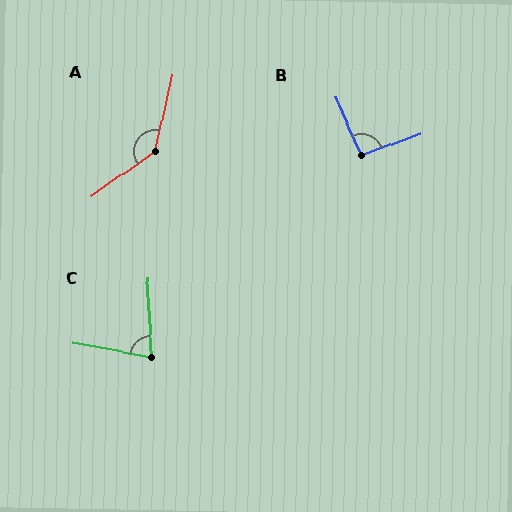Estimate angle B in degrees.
Approximately 94 degrees.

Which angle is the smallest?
C, at approximately 77 degrees.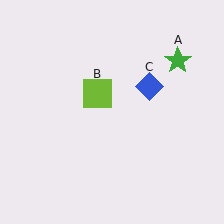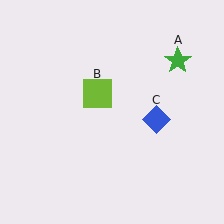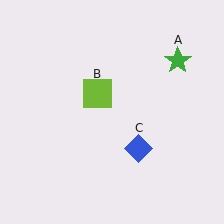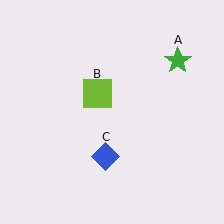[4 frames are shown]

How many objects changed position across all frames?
1 object changed position: blue diamond (object C).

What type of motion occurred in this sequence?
The blue diamond (object C) rotated clockwise around the center of the scene.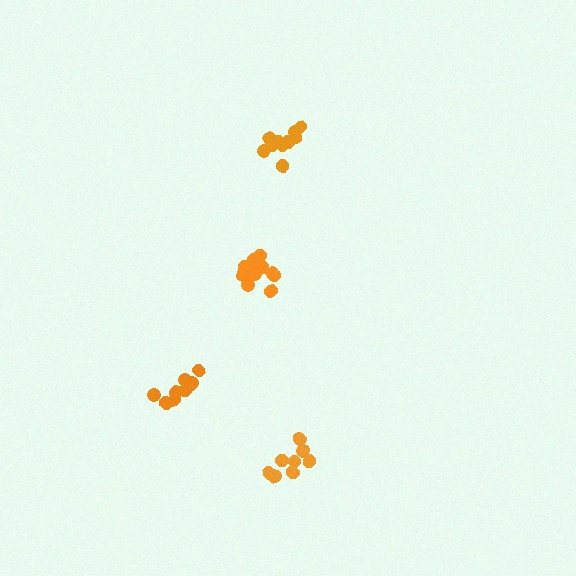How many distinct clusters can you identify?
There are 4 distinct clusters.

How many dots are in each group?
Group 1: 10 dots, Group 2: 9 dots, Group 3: 8 dots, Group 4: 12 dots (39 total).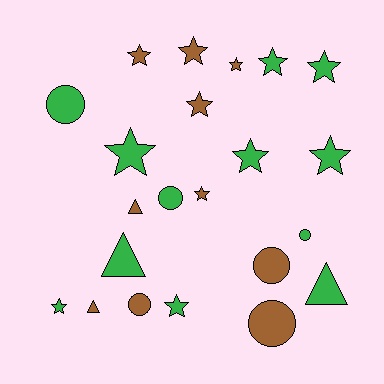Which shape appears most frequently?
Star, with 12 objects.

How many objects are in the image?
There are 22 objects.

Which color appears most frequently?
Green, with 12 objects.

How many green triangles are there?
There are 2 green triangles.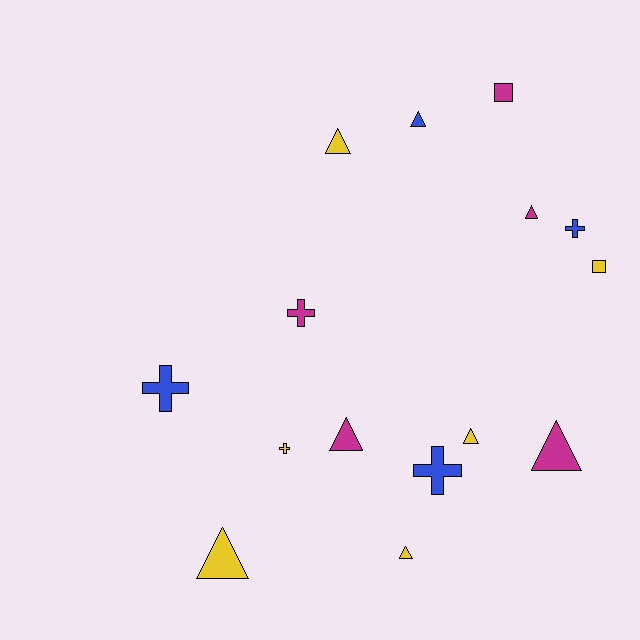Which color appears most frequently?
Yellow, with 6 objects.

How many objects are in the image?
There are 15 objects.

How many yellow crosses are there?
There is 1 yellow cross.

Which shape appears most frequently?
Triangle, with 8 objects.